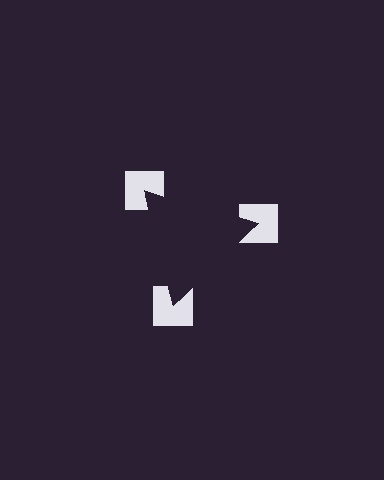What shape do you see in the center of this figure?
An illusory triangle — its edges are inferred from the aligned wedge cuts in the notched squares, not physically drawn.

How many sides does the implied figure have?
3 sides.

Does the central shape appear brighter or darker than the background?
It typically appears slightly darker than the background, even though no actual brightness change is drawn.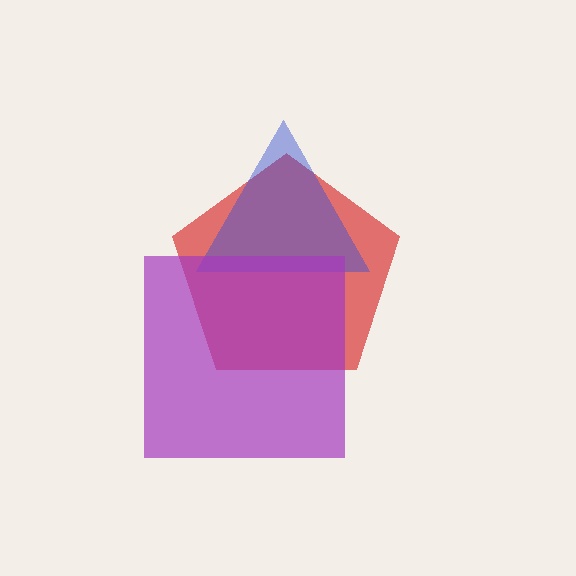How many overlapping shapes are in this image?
There are 3 overlapping shapes in the image.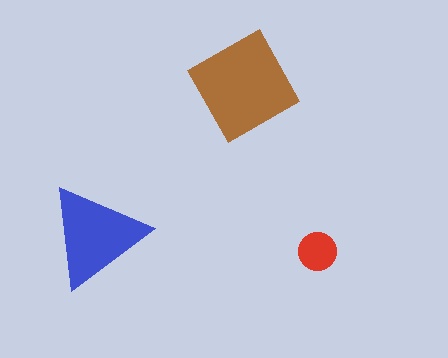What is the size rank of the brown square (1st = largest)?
1st.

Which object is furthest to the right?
The red circle is rightmost.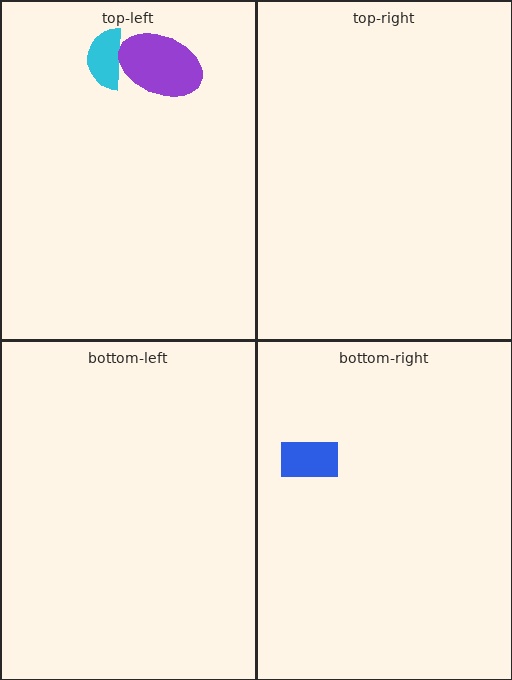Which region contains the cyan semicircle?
The top-left region.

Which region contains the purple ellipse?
The top-left region.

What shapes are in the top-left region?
The cyan semicircle, the purple ellipse.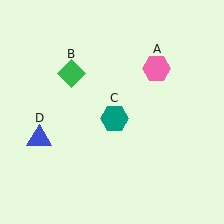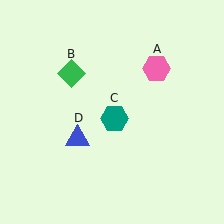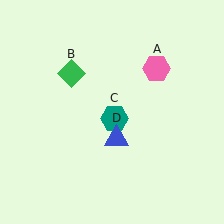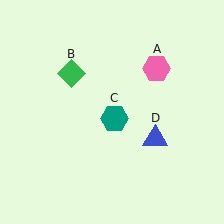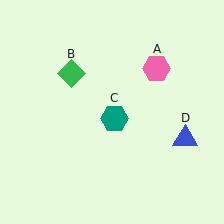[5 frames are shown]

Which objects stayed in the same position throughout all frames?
Pink hexagon (object A) and green diamond (object B) and teal hexagon (object C) remained stationary.